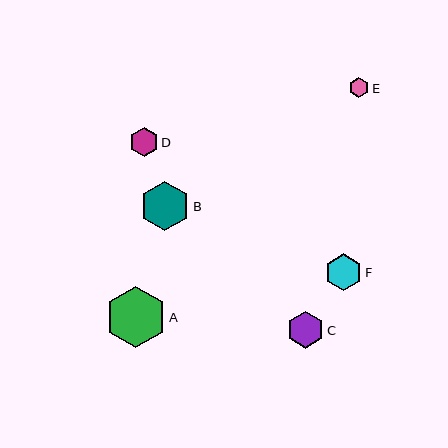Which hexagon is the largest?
Hexagon A is the largest with a size of approximately 61 pixels.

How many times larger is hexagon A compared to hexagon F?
Hexagon A is approximately 1.6 times the size of hexagon F.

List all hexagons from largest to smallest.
From largest to smallest: A, B, F, C, D, E.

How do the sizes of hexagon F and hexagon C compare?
Hexagon F and hexagon C are approximately the same size.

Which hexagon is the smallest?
Hexagon E is the smallest with a size of approximately 20 pixels.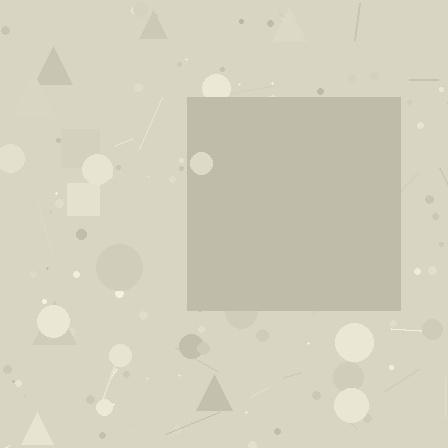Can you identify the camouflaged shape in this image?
The camouflaged shape is a square.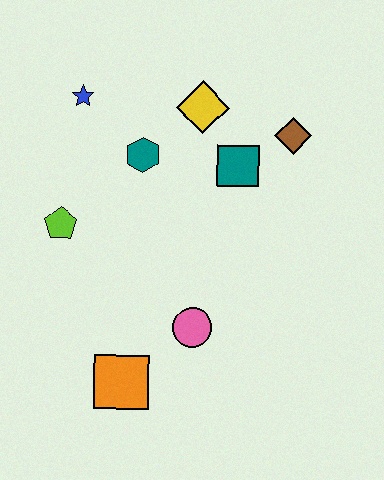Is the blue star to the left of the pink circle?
Yes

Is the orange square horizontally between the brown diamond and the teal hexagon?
No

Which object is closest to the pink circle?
The orange square is closest to the pink circle.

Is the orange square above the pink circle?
No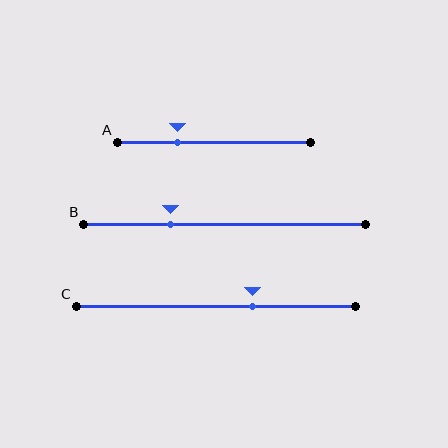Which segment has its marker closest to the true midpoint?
Segment C has its marker closest to the true midpoint.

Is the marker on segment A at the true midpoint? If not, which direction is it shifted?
No, the marker on segment A is shifted to the left by about 19% of the segment length.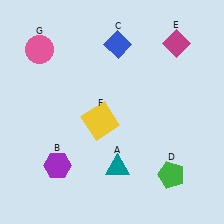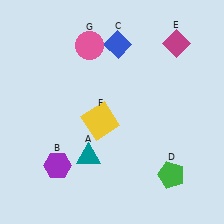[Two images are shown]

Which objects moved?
The objects that moved are: the teal triangle (A), the pink circle (G).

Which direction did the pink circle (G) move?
The pink circle (G) moved right.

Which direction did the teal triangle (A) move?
The teal triangle (A) moved left.